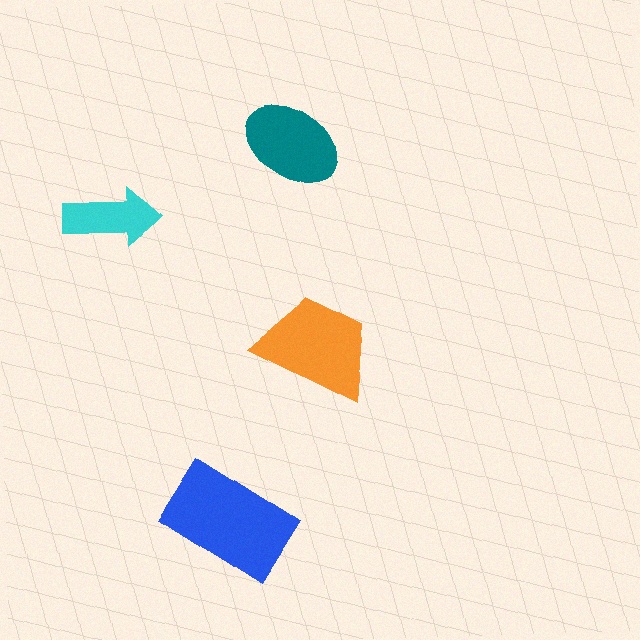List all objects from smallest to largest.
The cyan arrow, the teal ellipse, the orange trapezoid, the blue rectangle.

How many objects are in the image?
There are 4 objects in the image.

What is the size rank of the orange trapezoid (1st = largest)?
2nd.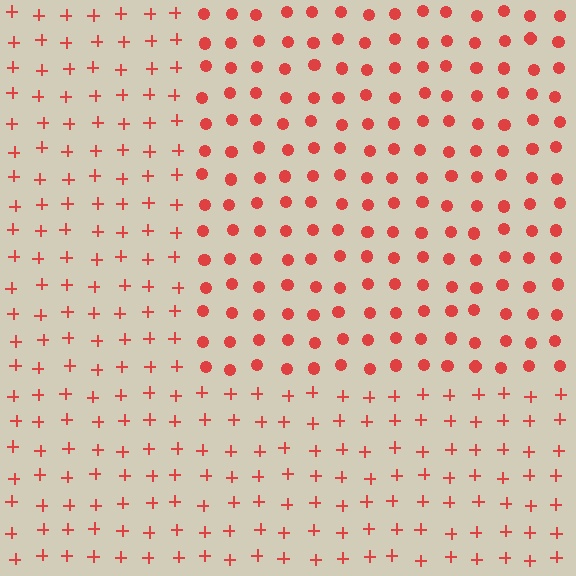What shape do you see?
I see a rectangle.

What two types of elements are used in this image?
The image uses circles inside the rectangle region and plus signs outside it.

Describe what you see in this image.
The image is filled with small red elements arranged in a uniform grid. A rectangle-shaped region contains circles, while the surrounding area contains plus signs. The boundary is defined purely by the change in element shape.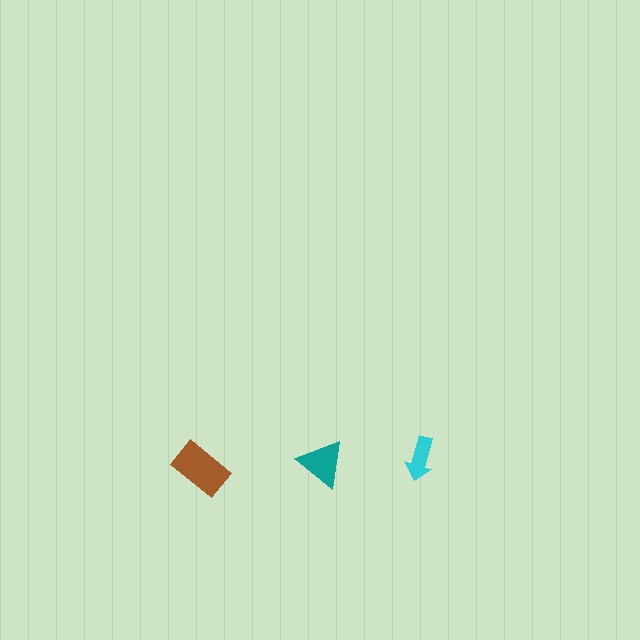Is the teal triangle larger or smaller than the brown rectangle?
Smaller.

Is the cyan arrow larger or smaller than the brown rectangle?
Smaller.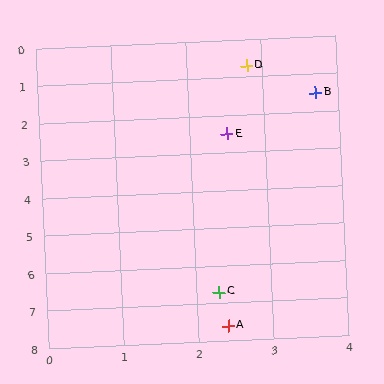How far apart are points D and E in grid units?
Points D and E are about 1.8 grid units apart.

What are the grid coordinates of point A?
Point A is at approximately (2.4, 7.6).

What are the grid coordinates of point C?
Point C is at approximately (2.3, 6.7).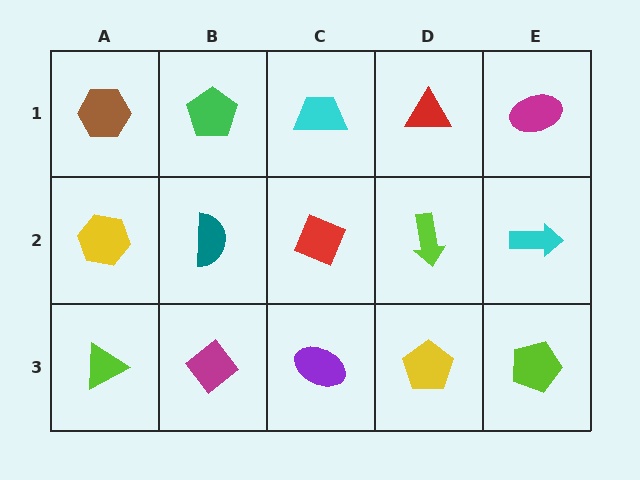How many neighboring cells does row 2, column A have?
3.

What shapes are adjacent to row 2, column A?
A brown hexagon (row 1, column A), a lime triangle (row 3, column A), a teal semicircle (row 2, column B).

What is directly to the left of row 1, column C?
A green pentagon.